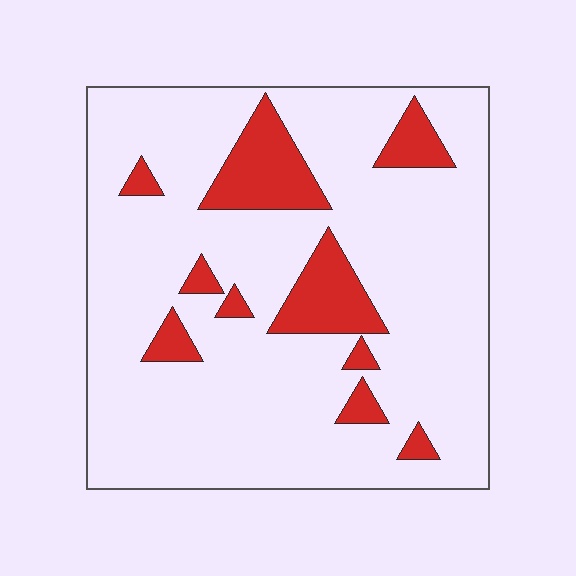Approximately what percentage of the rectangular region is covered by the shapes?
Approximately 15%.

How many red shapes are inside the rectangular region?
10.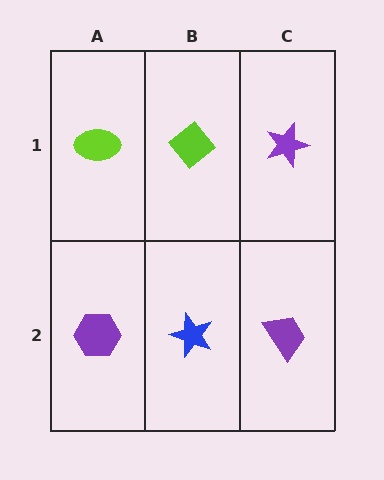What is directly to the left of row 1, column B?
A lime ellipse.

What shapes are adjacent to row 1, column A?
A purple hexagon (row 2, column A), a lime diamond (row 1, column B).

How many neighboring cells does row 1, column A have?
2.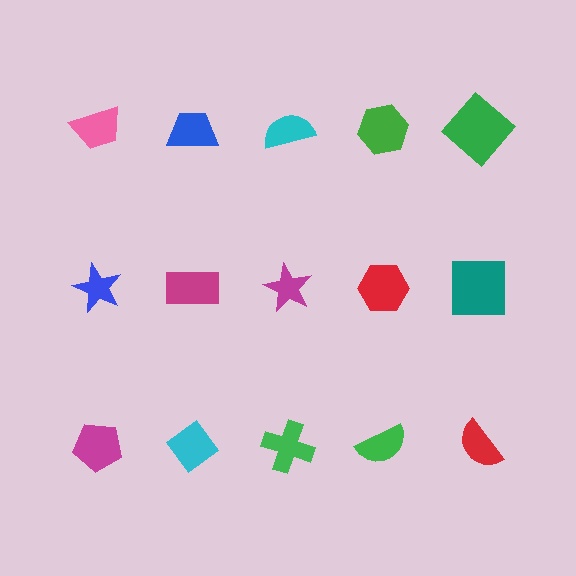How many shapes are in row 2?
5 shapes.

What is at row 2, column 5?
A teal square.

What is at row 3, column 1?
A magenta pentagon.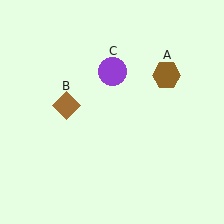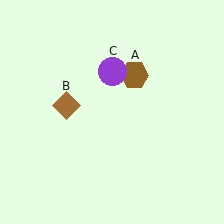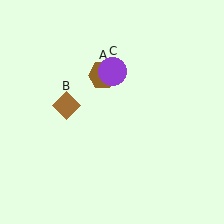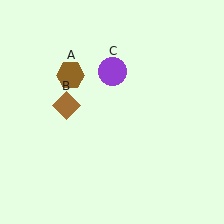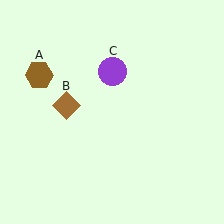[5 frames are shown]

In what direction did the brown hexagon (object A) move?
The brown hexagon (object A) moved left.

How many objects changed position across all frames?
1 object changed position: brown hexagon (object A).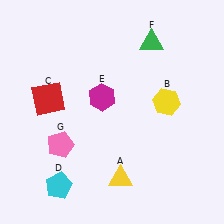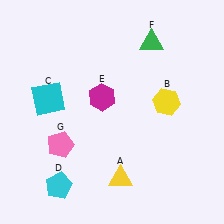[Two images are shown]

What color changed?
The square (C) changed from red in Image 1 to cyan in Image 2.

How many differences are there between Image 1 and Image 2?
There is 1 difference between the two images.